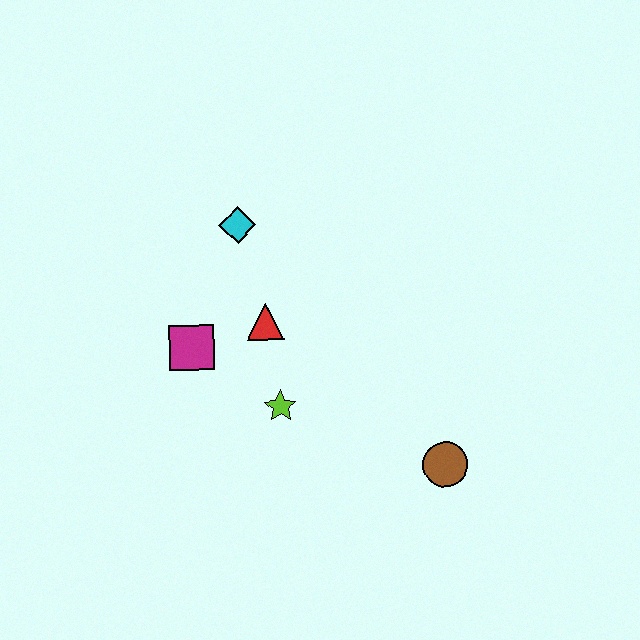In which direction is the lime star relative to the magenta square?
The lime star is to the right of the magenta square.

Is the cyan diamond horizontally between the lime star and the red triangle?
No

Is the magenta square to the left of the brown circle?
Yes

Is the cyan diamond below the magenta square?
No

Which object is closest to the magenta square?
The red triangle is closest to the magenta square.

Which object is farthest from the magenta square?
The brown circle is farthest from the magenta square.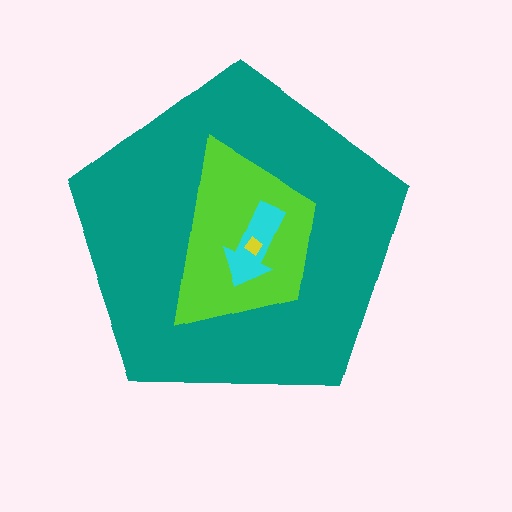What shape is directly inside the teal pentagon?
The lime trapezoid.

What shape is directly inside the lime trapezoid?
The cyan arrow.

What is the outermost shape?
The teal pentagon.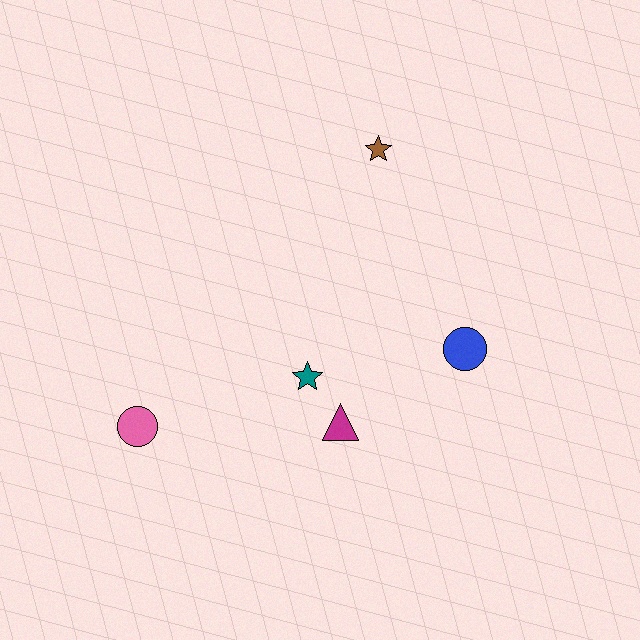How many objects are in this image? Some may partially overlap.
There are 5 objects.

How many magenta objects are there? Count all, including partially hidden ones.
There is 1 magenta object.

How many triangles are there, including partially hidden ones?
There is 1 triangle.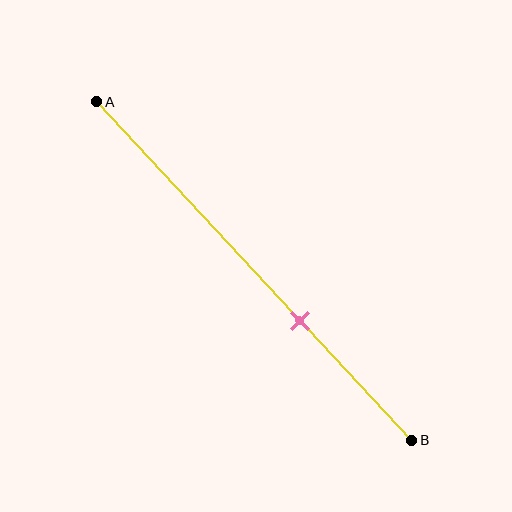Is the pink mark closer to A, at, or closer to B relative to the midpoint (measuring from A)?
The pink mark is closer to point B than the midpoint of segment AB.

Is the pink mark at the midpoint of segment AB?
No, the mark is at about 65% from A, not at the 50% midpoint.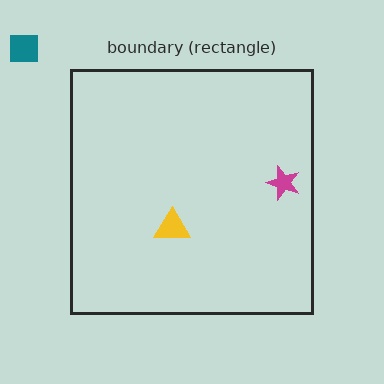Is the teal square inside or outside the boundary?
Outside.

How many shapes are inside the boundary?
2 inside, 1 outside.